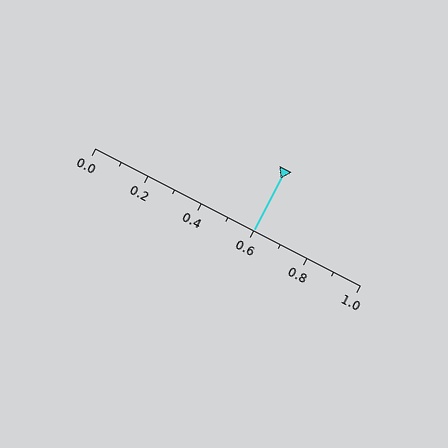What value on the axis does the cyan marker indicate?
The marker indicates approximately 0.6.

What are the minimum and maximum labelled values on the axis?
The axis runs from 0.0 to 1.0.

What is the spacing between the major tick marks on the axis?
The major ticks are spaced 0.2 apart.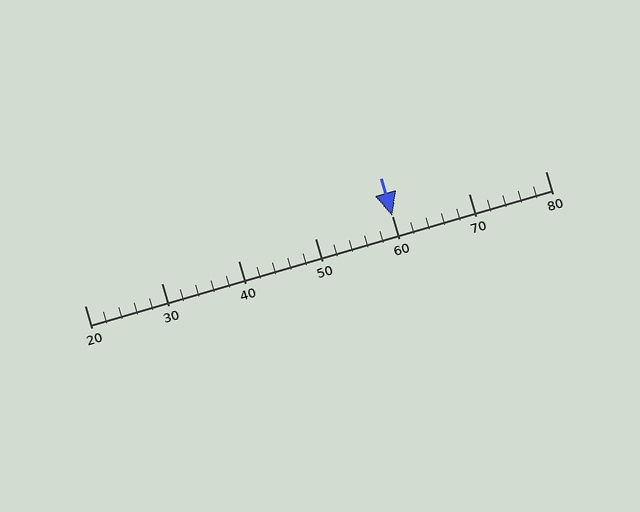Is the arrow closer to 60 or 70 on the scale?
The arrow is closer to 60.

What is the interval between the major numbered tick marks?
The major tick marks are spaced 10 units apart.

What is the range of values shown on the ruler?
The ruler shows values from 20 to 80.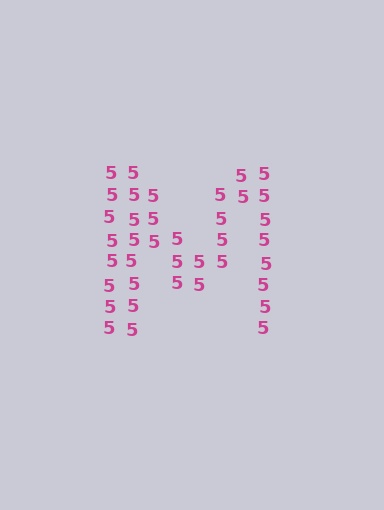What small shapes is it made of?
It is made of small digit 5's.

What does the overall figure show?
The overall figure shows the letter M.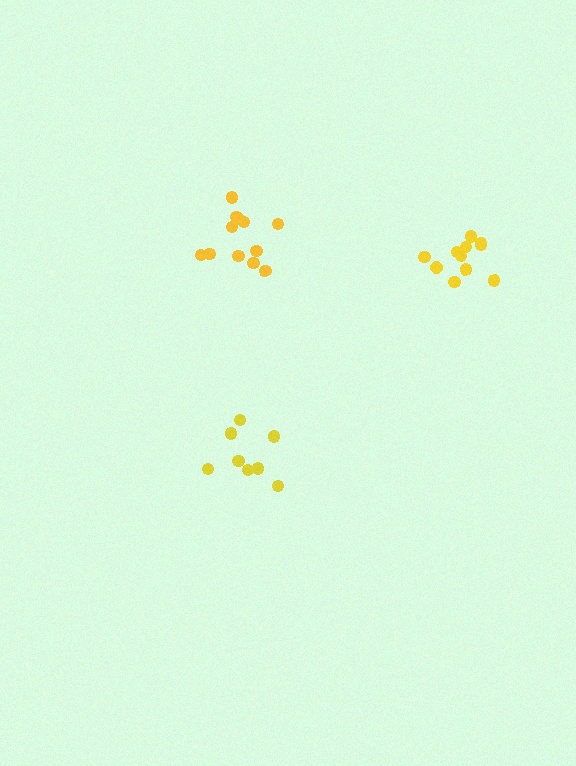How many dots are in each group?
Group 1: 12 dots, Group 2: 11 dots, Group 3: 8 dots (31 total).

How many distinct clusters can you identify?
There are 3 distinct clusters.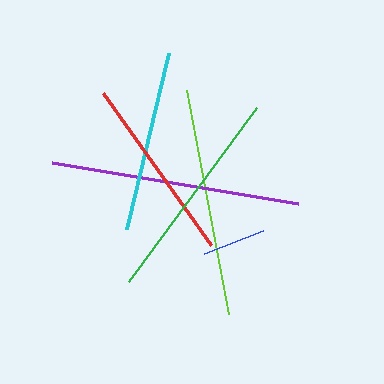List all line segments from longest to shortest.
From longest to shortest: purple, lime, green, red, cyan, blue.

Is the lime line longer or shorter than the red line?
The lime line is longer than the red line.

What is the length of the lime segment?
The lime segment is approximately 229 pixels long.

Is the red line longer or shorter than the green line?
The green line is longer than the red line.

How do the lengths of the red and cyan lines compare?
The red and cyan lines are approximately the same length.